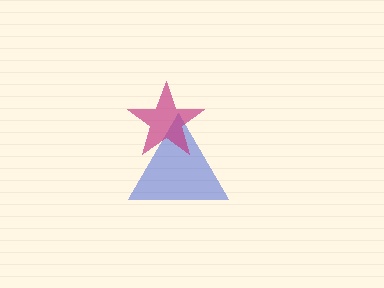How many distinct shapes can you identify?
There are 2 distinct shapes: a blue triangle, a magenta star.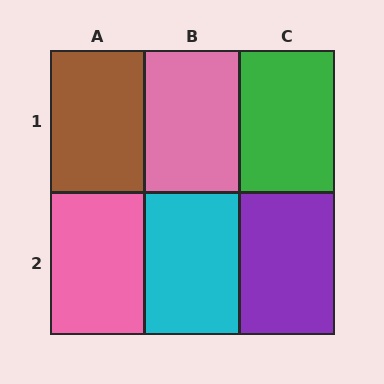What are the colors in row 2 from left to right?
Pink, cyan, purple.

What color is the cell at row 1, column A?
Brown.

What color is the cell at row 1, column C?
Green.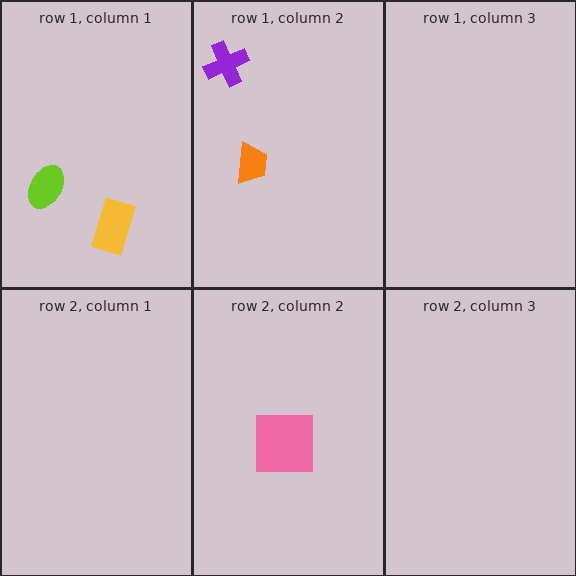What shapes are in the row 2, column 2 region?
The pink square.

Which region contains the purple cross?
The row 1, column 2 region.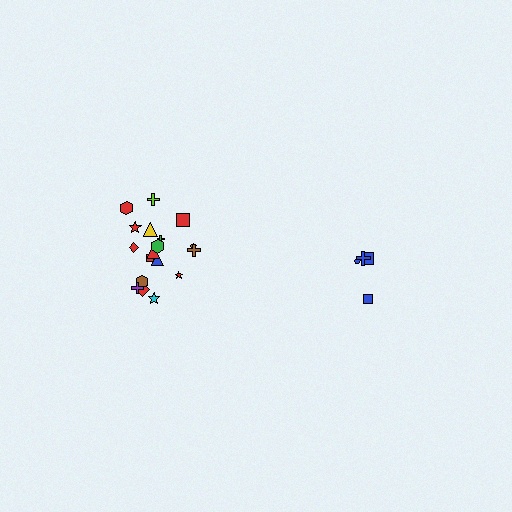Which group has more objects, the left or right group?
The left group.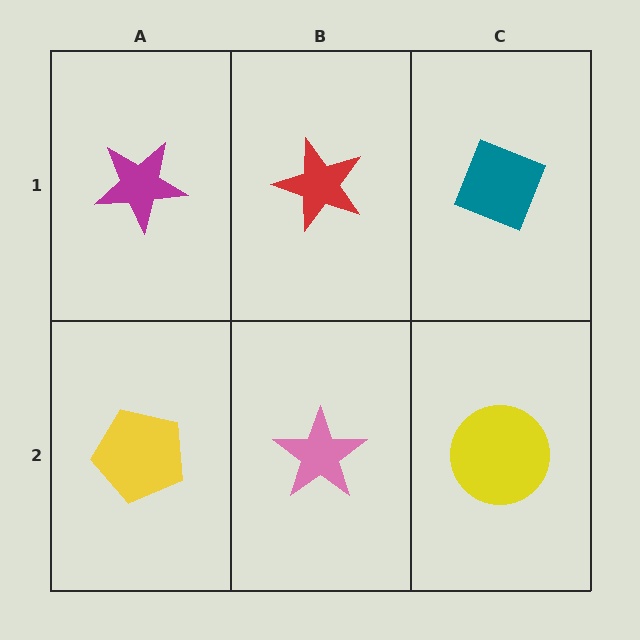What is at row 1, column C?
A teal diamond.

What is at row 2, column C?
A yellow circle.